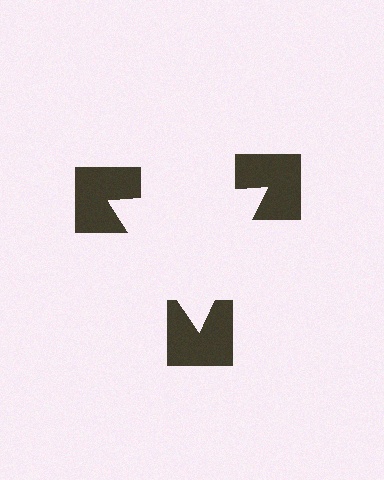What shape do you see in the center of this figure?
An illusory triangle — its edges are inferred from the aligned wedge cuts in the notched squares, not physically drawn.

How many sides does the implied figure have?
3 sides.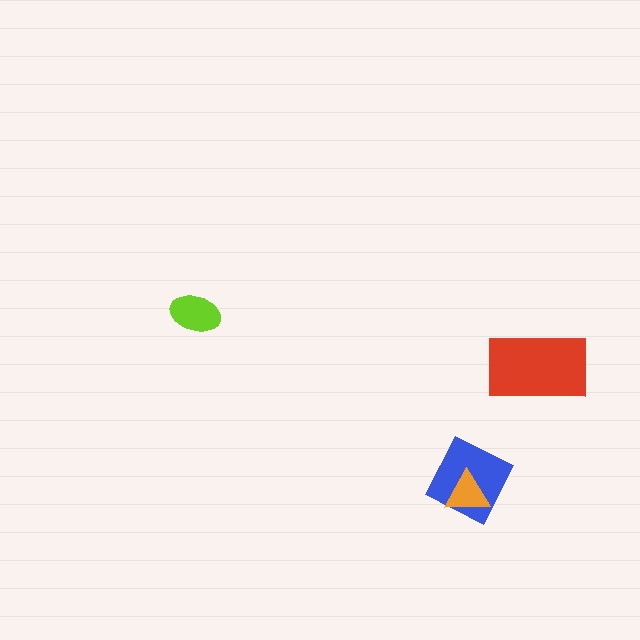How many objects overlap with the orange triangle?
1 object overlaps with the orange triangle.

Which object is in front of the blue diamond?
The orange triangle is in front of the blue diamond.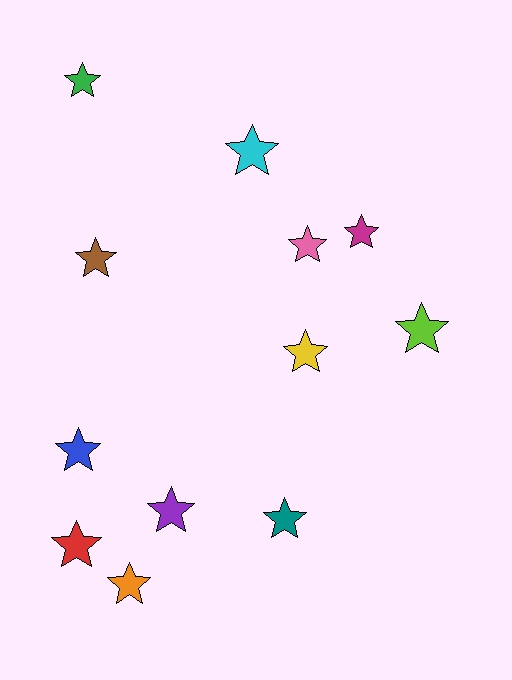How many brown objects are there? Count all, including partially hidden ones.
There is 1 brown object.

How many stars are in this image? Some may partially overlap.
There are 12 stars.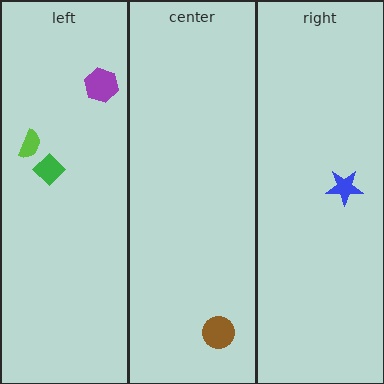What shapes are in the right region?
The blue star.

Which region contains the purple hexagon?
The left region.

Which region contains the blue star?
The right region.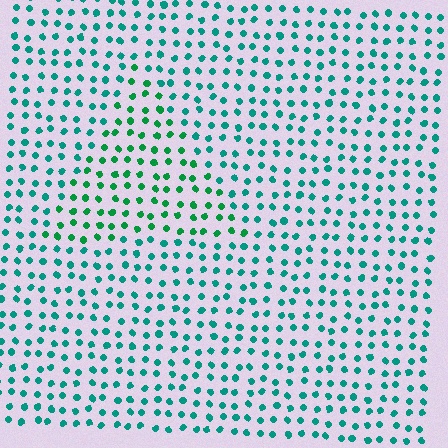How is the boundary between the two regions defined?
The boundary is defined purely by a slight shift in hue (about 28 degrees). Spacing, size, and orientation are identical on both sides.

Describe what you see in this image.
The image is filled with small teal elements in a uniform arrangement. A triangle-shaped region is visible where the elements are tinted to a slightly different hue, forming a subtle color boundary.